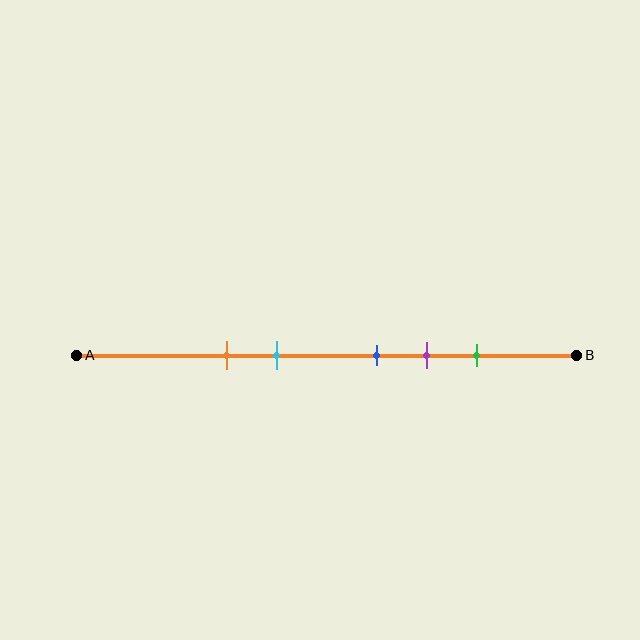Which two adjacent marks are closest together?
The blue and purple marks are the closest adjacent pair.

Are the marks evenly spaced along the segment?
No, the marks are not evenly spaced.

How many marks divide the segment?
There are 5 marks dividing the segment.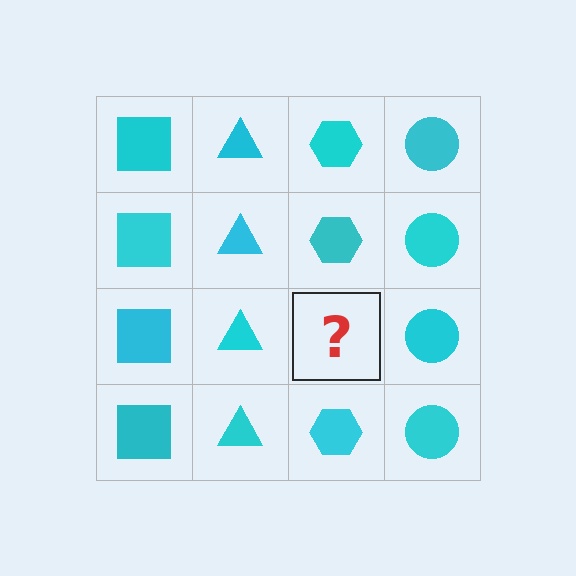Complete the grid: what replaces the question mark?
The question mark should be replaced with a cyan hexagon.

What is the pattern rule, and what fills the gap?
The rule is that each column has a consistent shape. The gap should be filled with a cyan hexagon.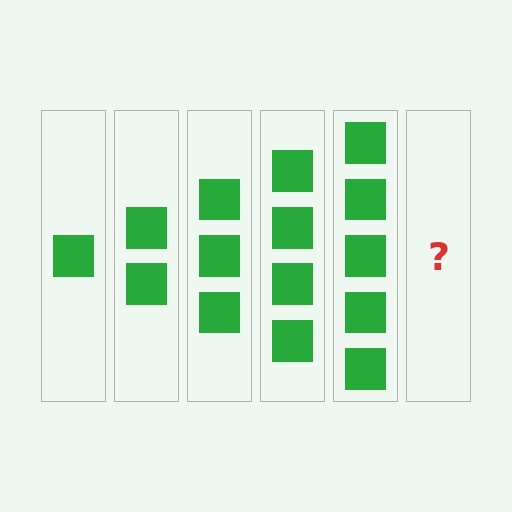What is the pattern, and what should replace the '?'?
The pattern is that each step adds one more square. The '?' should be 6 squares.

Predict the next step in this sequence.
The next step is 6 squares.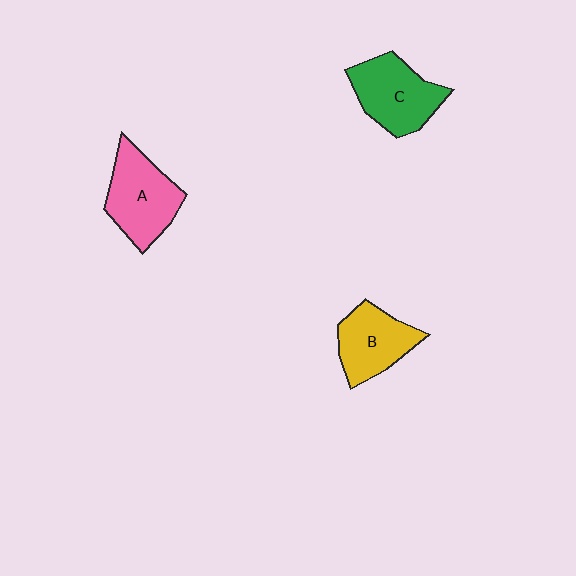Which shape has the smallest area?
Shape B (yellow).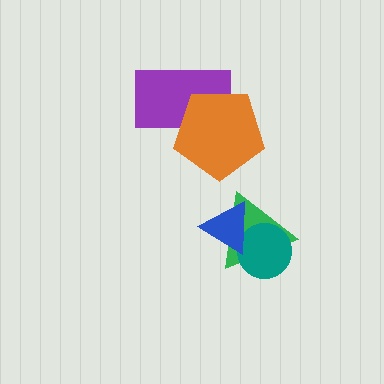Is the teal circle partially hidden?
Yes, it is partially covered by another shape.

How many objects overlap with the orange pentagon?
1 object overlaps with the orange pentagon.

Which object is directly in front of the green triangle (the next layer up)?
The teal circle is directly in front of the green triangle.